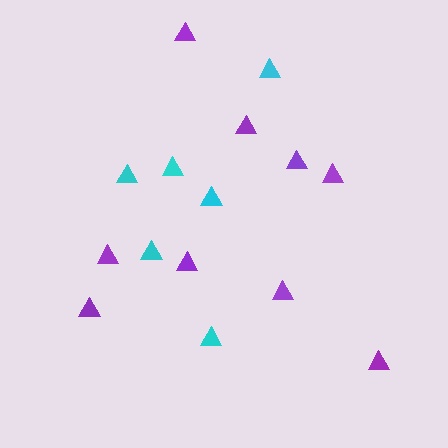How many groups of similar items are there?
There are 2 groups: one group of purple triangles (9) and one group of cyan triangles (6).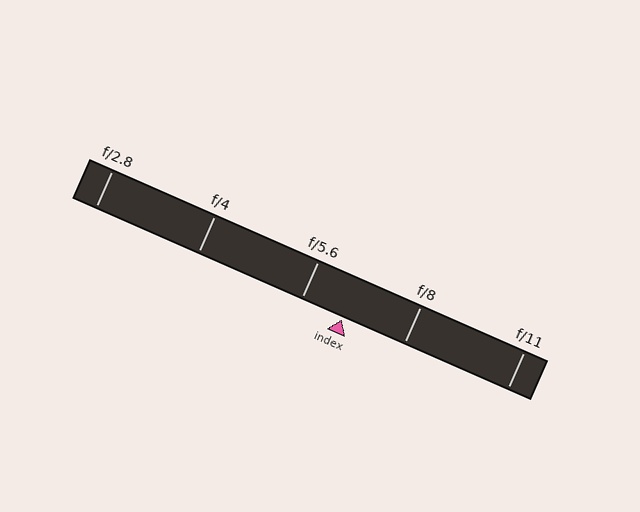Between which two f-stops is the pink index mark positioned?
The index mark is between f/5.6 and f/8.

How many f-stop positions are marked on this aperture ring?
There are 5 f-stop positions marked.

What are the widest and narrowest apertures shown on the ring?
The widest aperture shown is f/2.8 and the narrowest is f/11.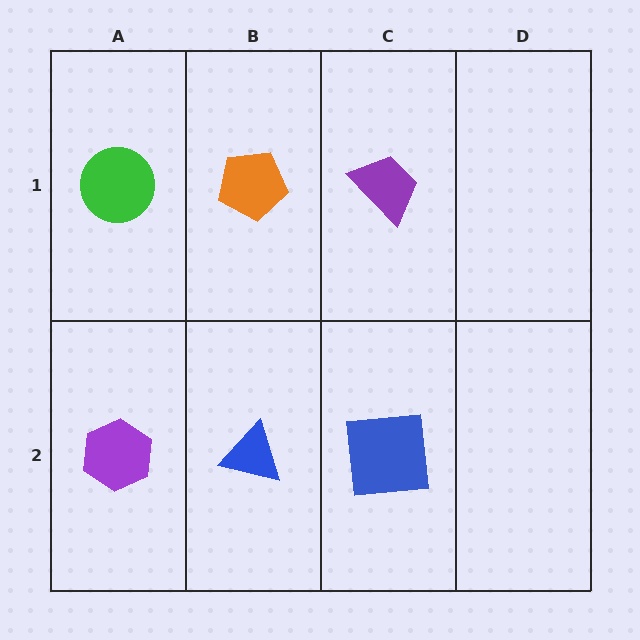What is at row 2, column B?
A blue triangle.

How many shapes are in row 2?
3 shapes.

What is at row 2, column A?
A purple hexagon.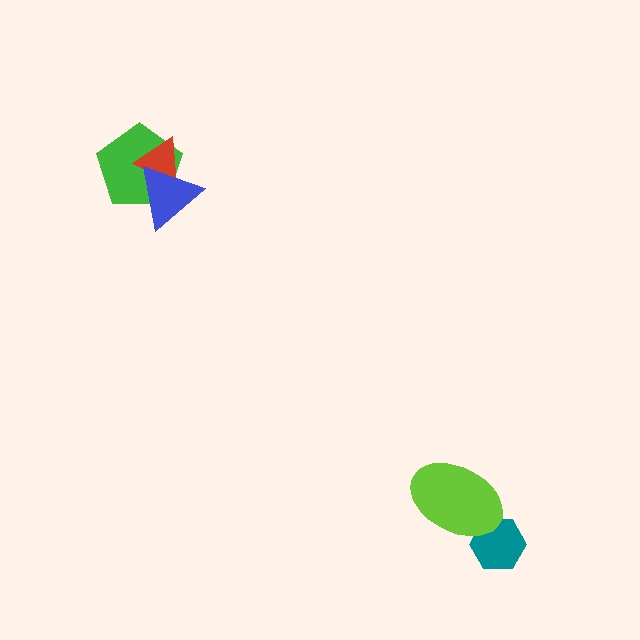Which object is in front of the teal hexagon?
The lime ellipse is in front of the teal hexagon.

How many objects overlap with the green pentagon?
2 objects overlap with the green pentagon.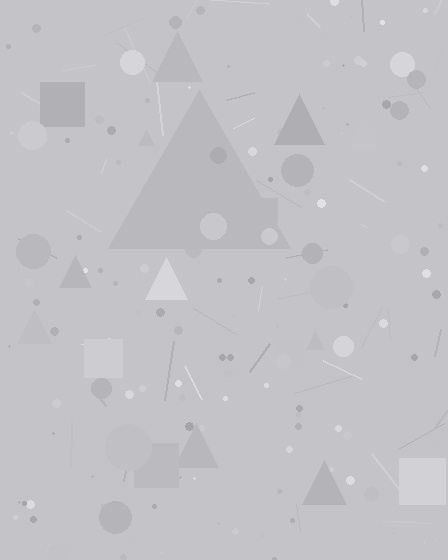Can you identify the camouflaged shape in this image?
The camouflaged shape is a triangle.